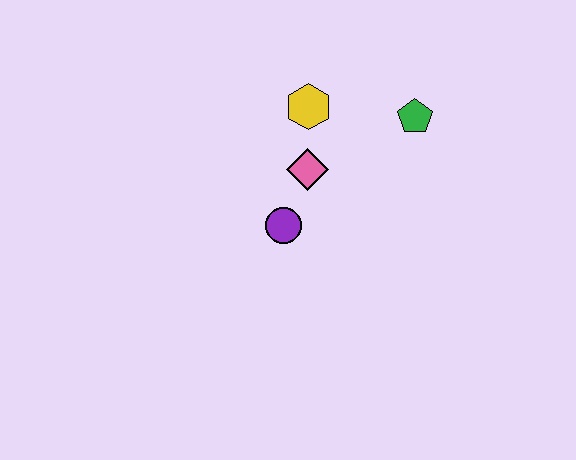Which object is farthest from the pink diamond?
The green pentagon is farthest from the pink diamond.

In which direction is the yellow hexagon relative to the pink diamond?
The yellow hexagon is above the pink diamond.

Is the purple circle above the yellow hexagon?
No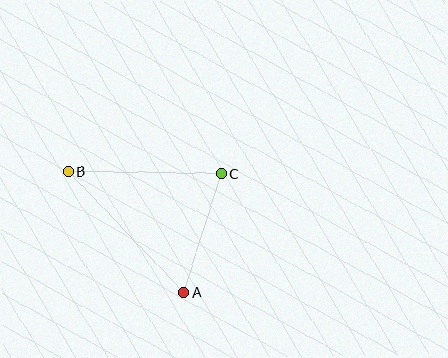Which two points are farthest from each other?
Points A and B are farthest from each other.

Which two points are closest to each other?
Points A and C are closest to each other.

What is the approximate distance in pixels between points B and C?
The distance between B and C is approximately 153 pixels.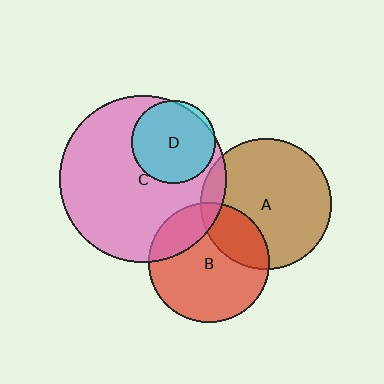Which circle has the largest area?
Circle C (pink).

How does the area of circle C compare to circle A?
Approximately 1.6 times.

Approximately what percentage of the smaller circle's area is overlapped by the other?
Approximately 25%.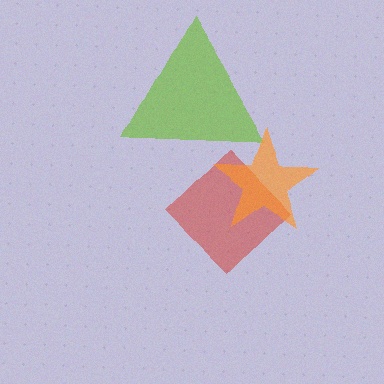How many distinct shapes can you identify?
There are 3 distinct shapes: a lime triangle, a red diamond, an orange star.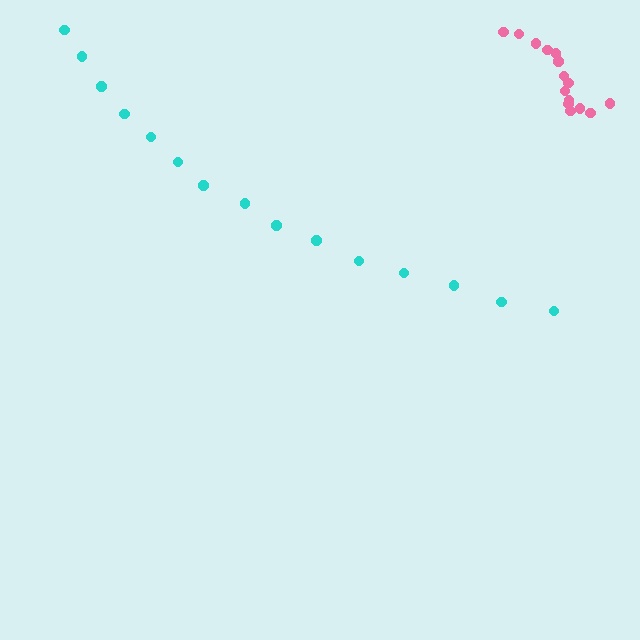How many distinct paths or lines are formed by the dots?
There are 2 distinct paths.